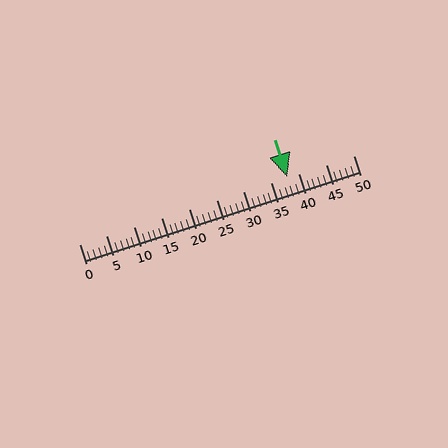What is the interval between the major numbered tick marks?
The major tick marks are spaced 5 units apart.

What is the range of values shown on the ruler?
The ruler shows values from 0 to 50.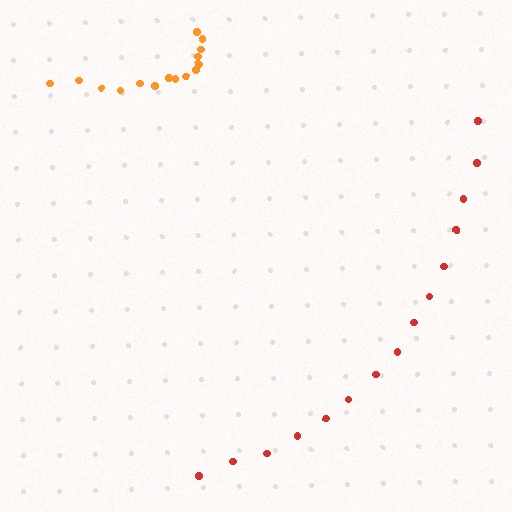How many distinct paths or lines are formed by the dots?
There are 2 distinct paths.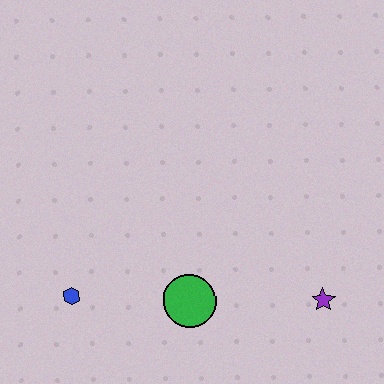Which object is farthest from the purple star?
The blue hexagon is farthest from the purple star.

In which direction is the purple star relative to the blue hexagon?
The purple star is to the right of the blue hexagon.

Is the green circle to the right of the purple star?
No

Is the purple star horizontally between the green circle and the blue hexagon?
No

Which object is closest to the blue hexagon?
The green circle is closest to the blue hexagon.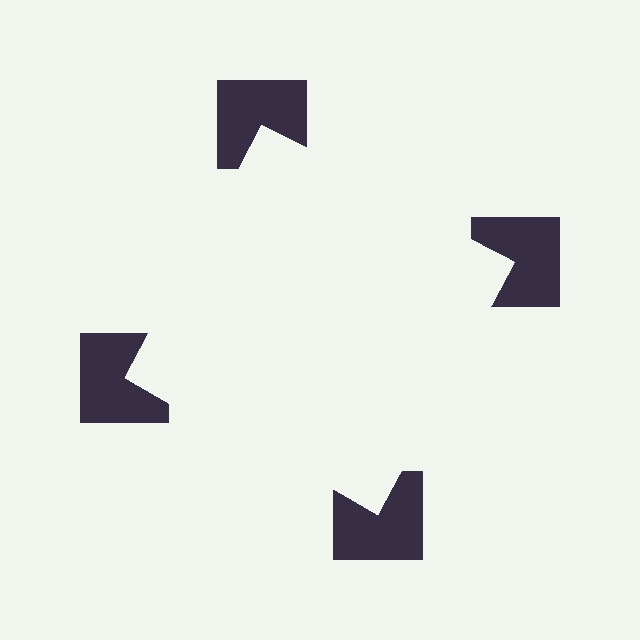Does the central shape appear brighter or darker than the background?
It typically appears slightly brighter than the background, even though no actual brightness change is drawn.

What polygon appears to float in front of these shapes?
An illusory square — its edges are inferred from the aligned wedge cuts in the notched squares, not physically drawn.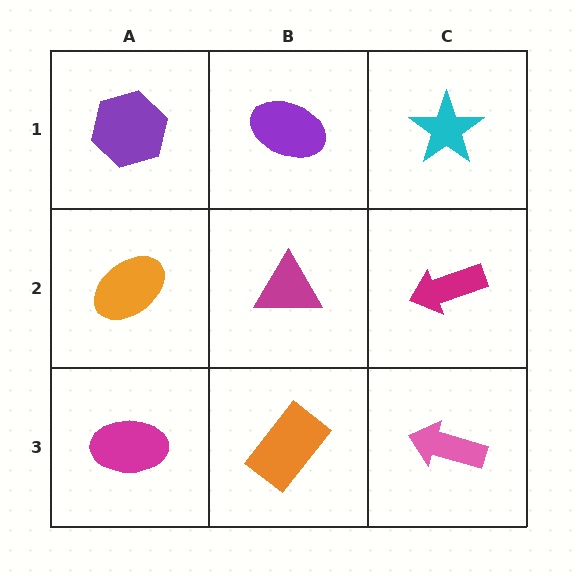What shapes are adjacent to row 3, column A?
An orange ellipse (row 2, column A), an orange rectangle (row 3, column B).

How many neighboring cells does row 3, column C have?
2.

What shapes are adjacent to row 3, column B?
A magenta triangle (row 2, column B), a magenta ellipse (row 3, column A), a pink arrow (row 3, column C).